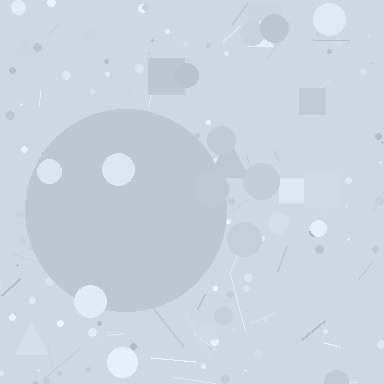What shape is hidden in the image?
A circle is hidden in the image.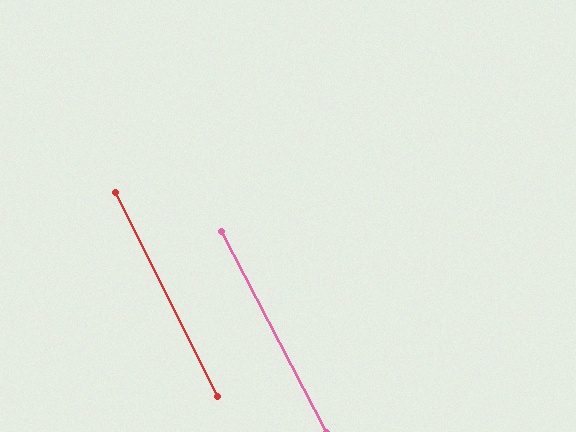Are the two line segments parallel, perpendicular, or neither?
Parallel — their directions differ by only 0.9°.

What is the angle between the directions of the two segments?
Approximately 1 degree.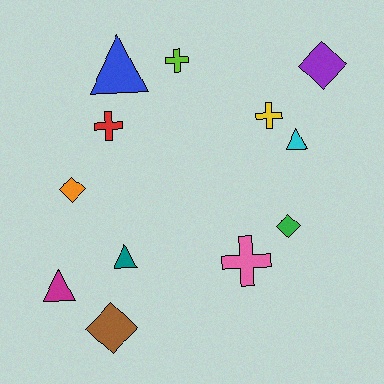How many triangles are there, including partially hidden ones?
There are 4 triangles.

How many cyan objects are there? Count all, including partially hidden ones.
There is 1 cyan object.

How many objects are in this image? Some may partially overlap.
There are 12 objects.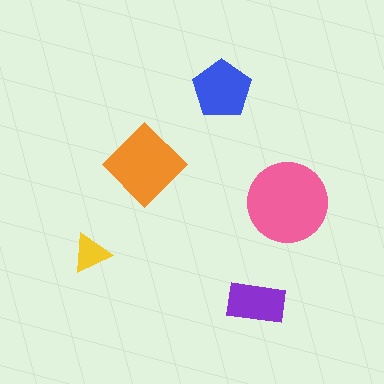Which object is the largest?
The pink circle.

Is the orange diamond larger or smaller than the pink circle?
Smaller.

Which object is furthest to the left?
The yellow triangle is leftmost.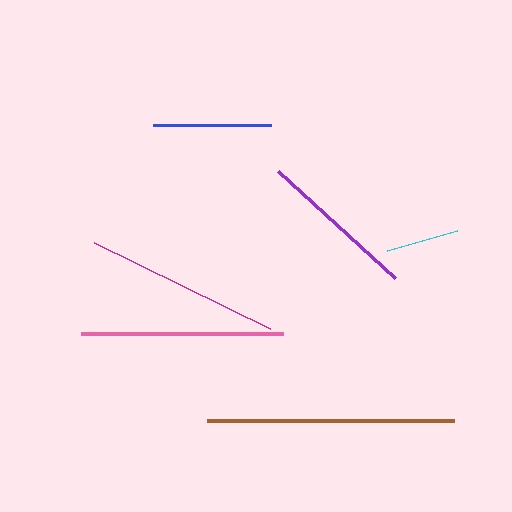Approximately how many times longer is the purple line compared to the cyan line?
The purple line is approximately 2.2 times the length of the cyan line.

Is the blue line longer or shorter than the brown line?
The brown line is longer than the blue line.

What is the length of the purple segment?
The purple segment is approximately 159 pixels long.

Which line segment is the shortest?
The cyan line is the shortest at approximately 73 pixels.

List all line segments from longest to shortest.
From longest to shortest: brown, pink, magenta, purple, blue, cyan.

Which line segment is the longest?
The brown line is the longest at approximately 246 pixels.